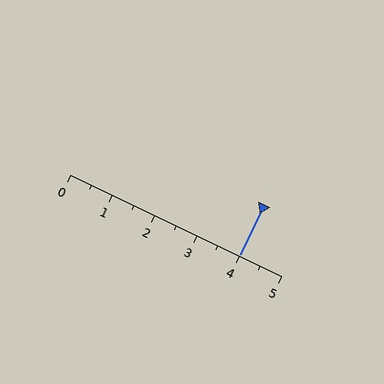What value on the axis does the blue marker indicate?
The marker indicates approximately 4.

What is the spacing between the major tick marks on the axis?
The major ticks are spaced 1 apart.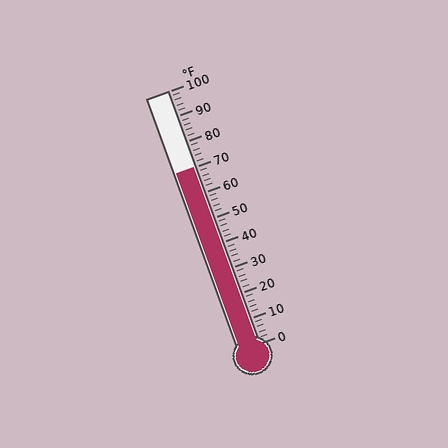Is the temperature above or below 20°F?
The temperature is above 20°F.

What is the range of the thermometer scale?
The thermometer scale ranges from 0°F to 100°F.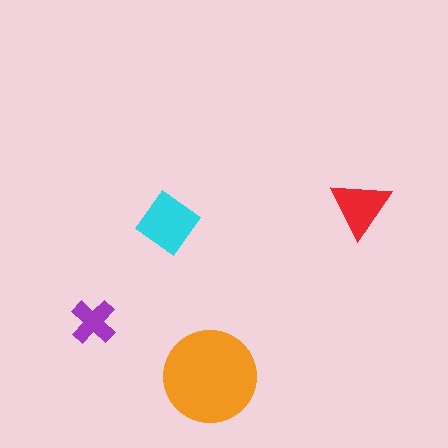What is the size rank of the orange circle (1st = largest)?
1st.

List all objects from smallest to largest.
The purple cross, the red triangle, the cyan diamond, the orange circle.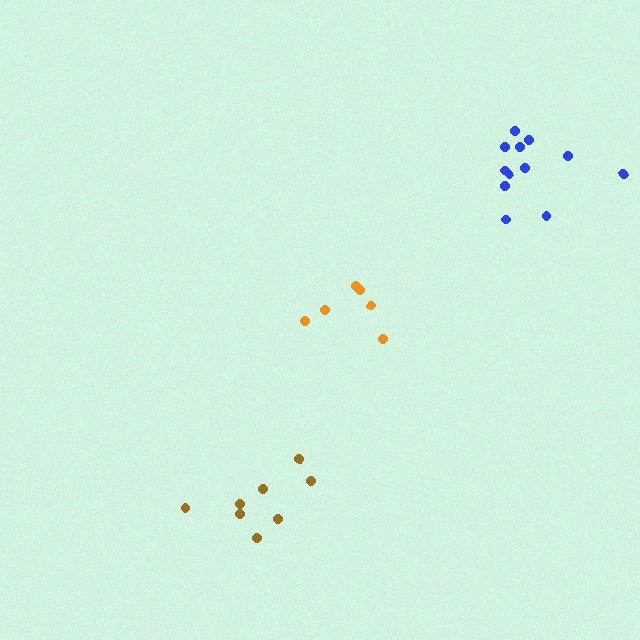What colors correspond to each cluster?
The clusters are colored: blue, orange, brown.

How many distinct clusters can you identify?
There are 3 distinct clusters.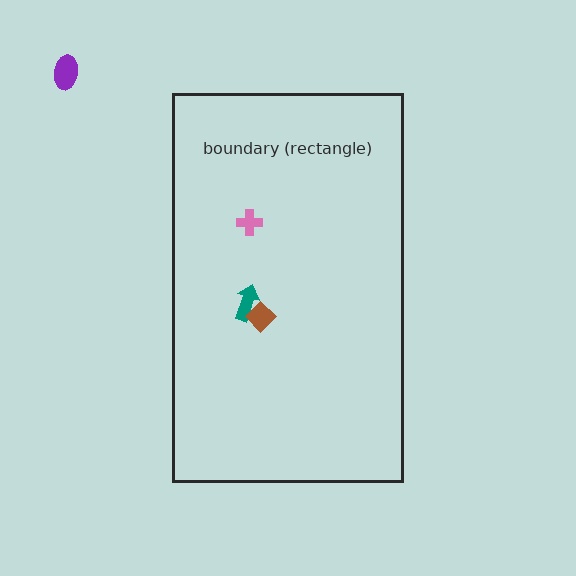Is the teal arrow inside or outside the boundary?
Inside.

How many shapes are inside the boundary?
3 inside, 1 outside.